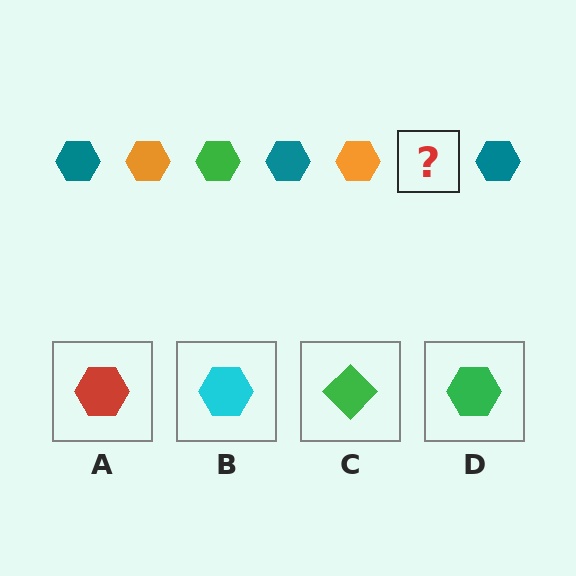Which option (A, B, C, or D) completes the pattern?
D.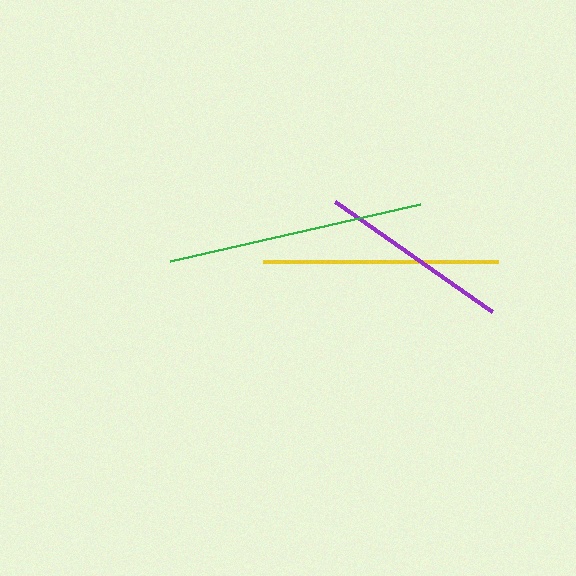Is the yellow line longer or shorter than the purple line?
The yellow line is longer than the purple line.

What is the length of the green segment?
The green segment is approximately 256 pixels long.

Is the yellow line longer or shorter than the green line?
The green line is longer than the yellow line.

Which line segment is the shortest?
The purple line is the shortest at approximately 192 pixels.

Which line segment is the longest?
The green line is the longest at approximately 256 pixels.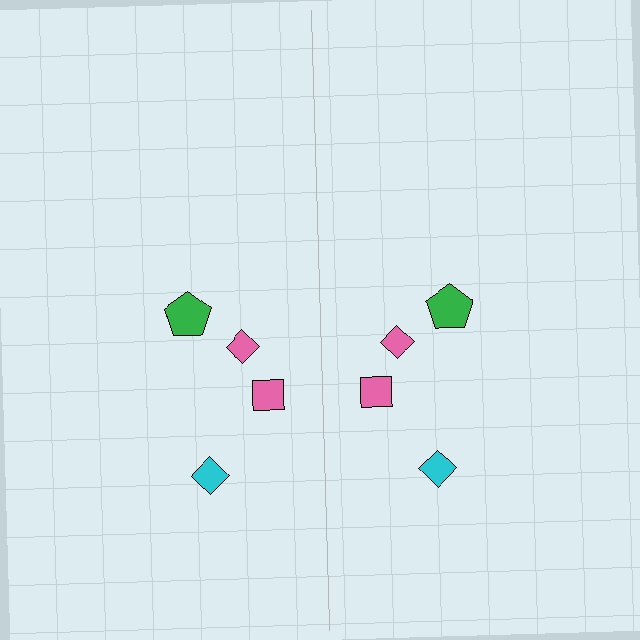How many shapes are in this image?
There are 8 shapes in this image.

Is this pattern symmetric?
Yes, this pattern has bilateral (reflection) symmetry.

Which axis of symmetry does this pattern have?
The pattern has a vertical axis of symmetry running through the center of the image.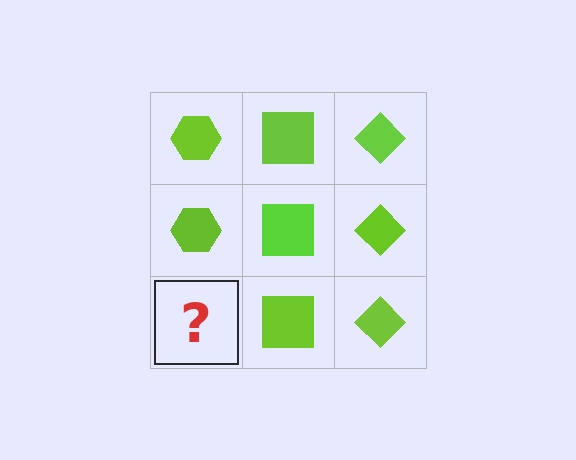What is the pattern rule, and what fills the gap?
The rule is that each column has a consistent shape. The gap should be filled with a lime hexagon.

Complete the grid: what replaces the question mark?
The question mark should be replaced with a lime hexagon.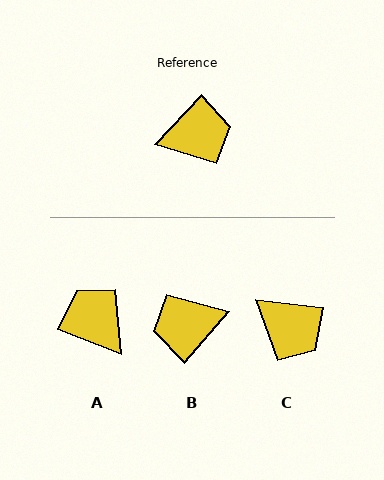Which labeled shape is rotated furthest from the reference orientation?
B, about 178 degrees away.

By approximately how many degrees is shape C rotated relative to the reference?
Approximately 54 degrees clockwise.